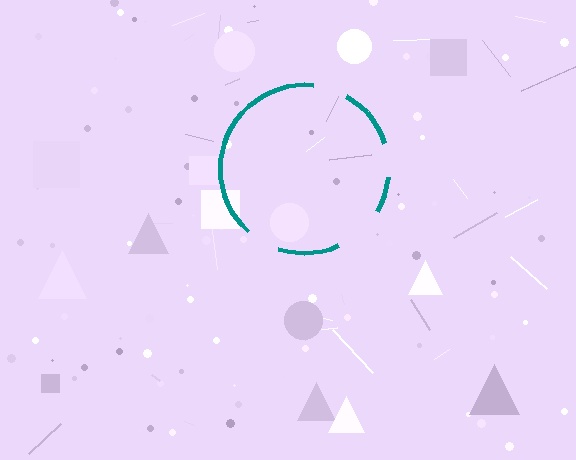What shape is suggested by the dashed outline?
The dashed outline suggests a circle.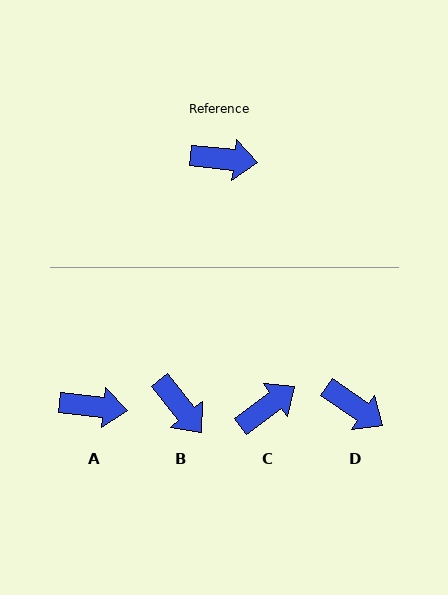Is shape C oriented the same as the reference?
No, it is off by about 43 degrees.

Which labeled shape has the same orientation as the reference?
A.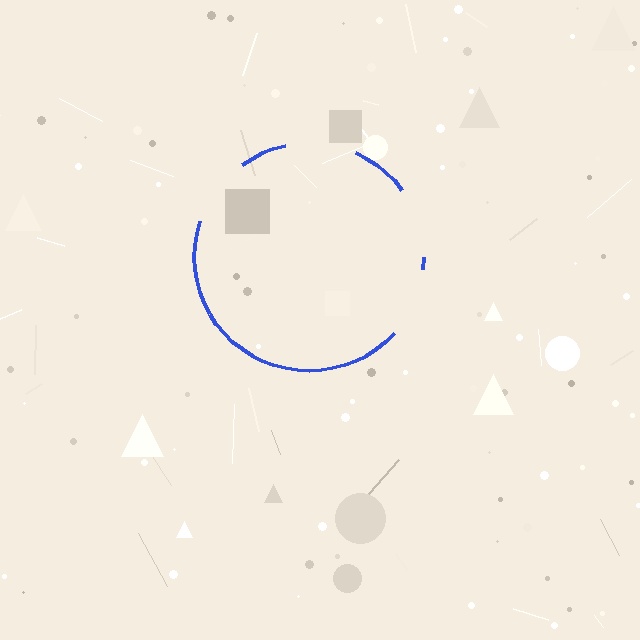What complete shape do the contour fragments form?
The contour fragments form a circle.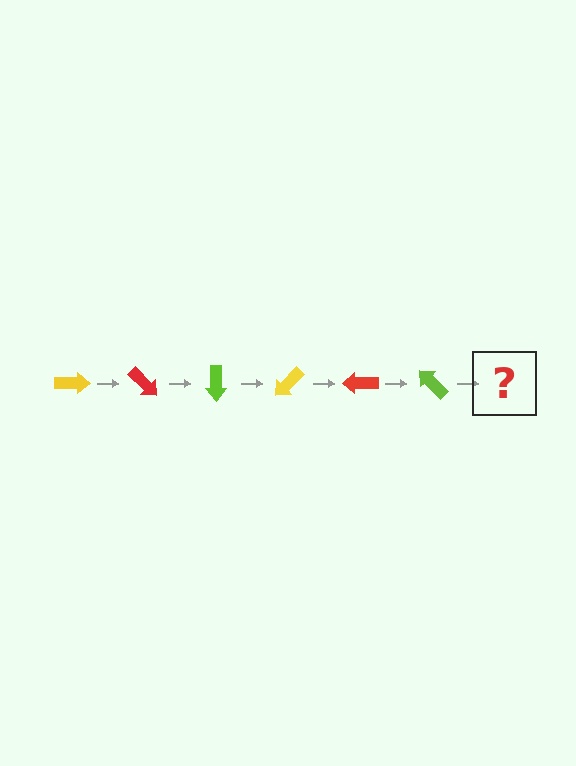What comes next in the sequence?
The next element should be a yellow arrow, rotated 270 degrees from the start.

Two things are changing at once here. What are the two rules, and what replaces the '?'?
The two rules are that it rotates 45 degrees each step and the color cycles through yellow, red, and lime. The '?' should be a yellow arrow, rotated 270 degrees from the start.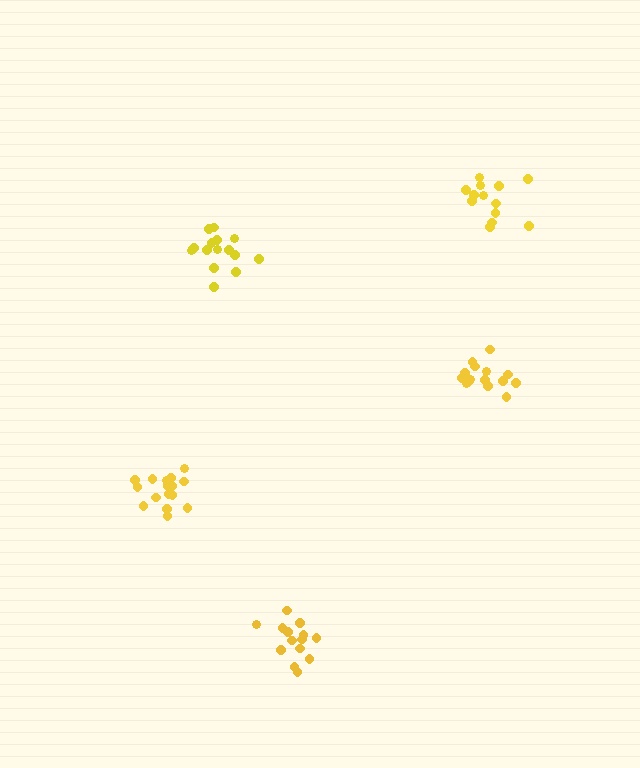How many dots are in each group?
Group 1: 14 dots, Group 2: 15 dots, Group 3: 13 dots, Group 4: 16 dots, Group 5: 15 dots (73 total).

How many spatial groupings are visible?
There are 5 spatial groupings.